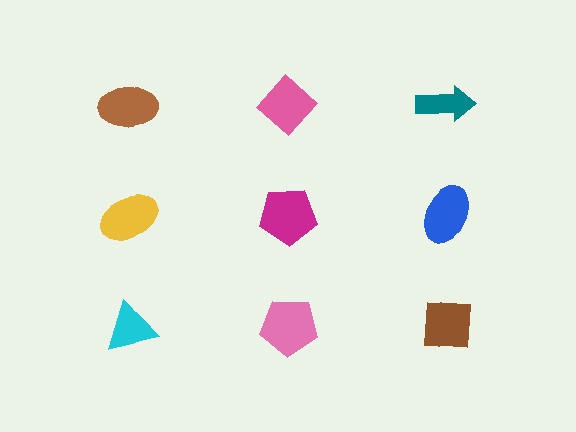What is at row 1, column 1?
A brown ellipse.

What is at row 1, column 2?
A pink diamond.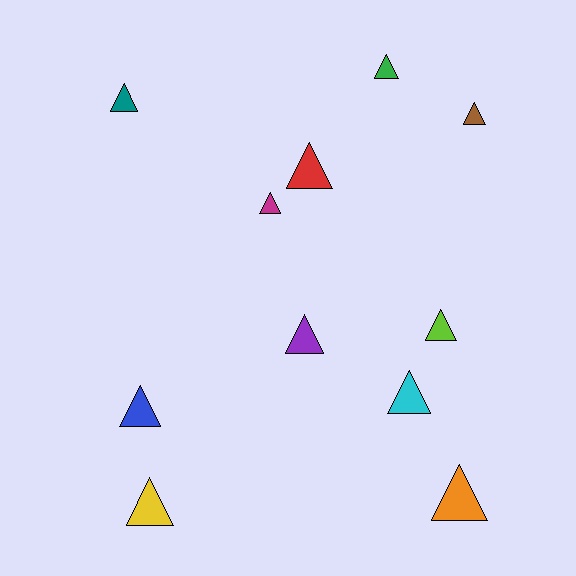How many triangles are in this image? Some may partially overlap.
There are 11 triangles.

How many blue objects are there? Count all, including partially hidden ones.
There is 1 blue object.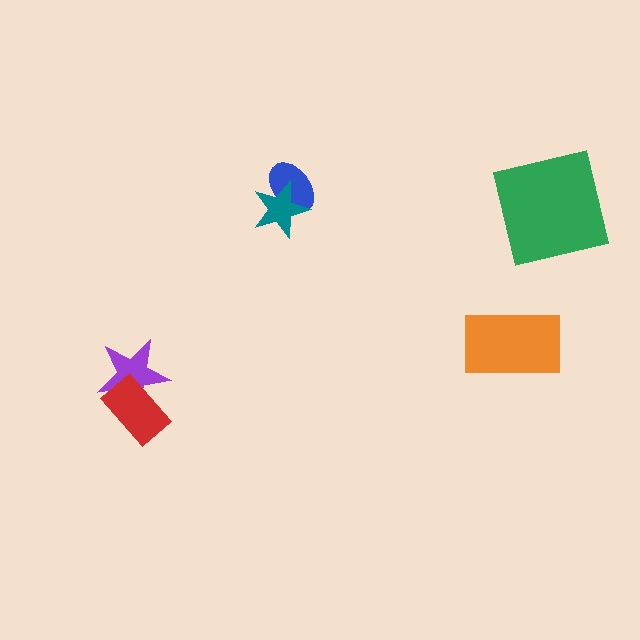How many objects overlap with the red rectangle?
1 object overlaps with the red rectangle.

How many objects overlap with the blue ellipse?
1 object overlaps with the blue ellipse.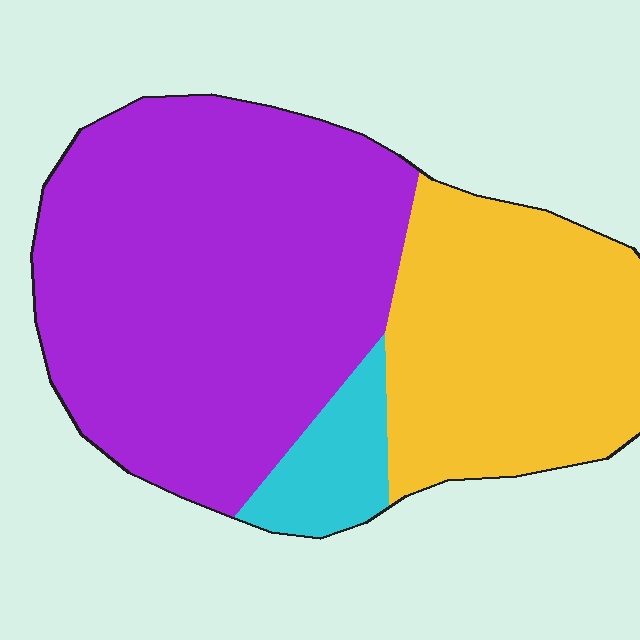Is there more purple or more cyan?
Purple.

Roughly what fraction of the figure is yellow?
Yellow covers 33% of the figure.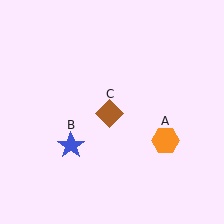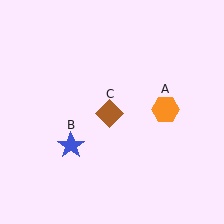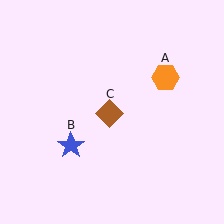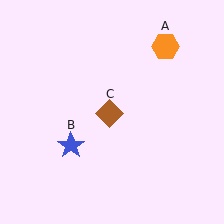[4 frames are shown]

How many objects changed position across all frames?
1 object changed position: orange hexagon (object A).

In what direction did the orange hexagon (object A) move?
The orange hexagon (object A) moved up.